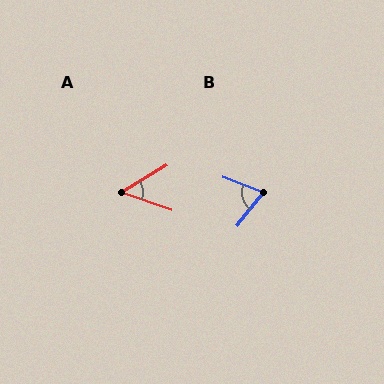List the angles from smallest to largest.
A (51°), B (73°).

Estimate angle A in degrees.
Approximately 51 degrees.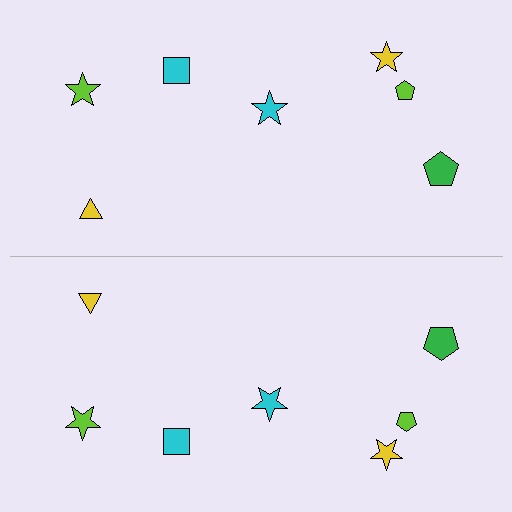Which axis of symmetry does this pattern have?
The pattern has a horizontal axis of symmetry running through the center of the image.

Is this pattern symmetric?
Yes, this pattern has bilateral (reflection) symmetry.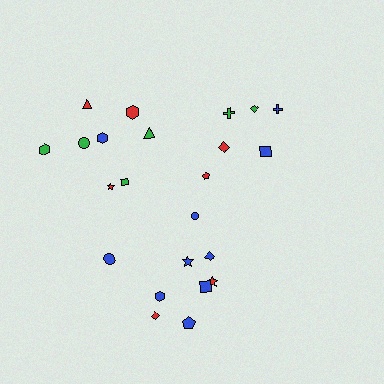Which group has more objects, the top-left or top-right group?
The top-left group.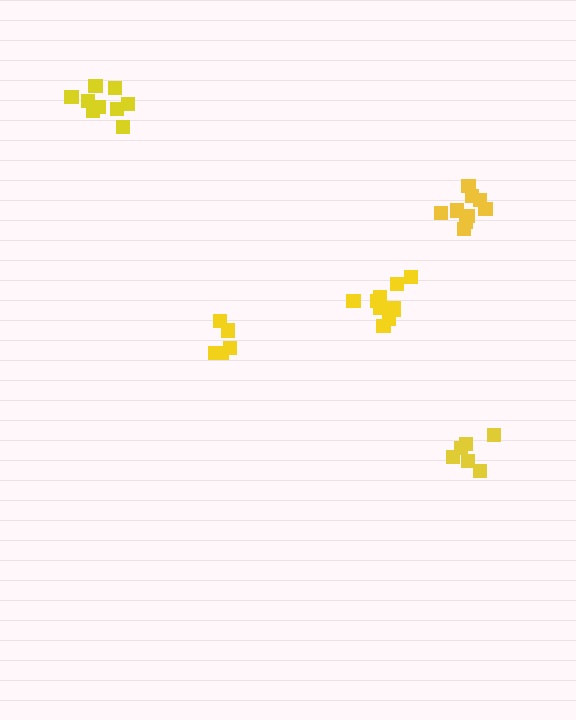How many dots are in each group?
Group 1: 9 dots, Group 2: 5 dots, Group 3: 6 dots, Group 4: 9 dots, Group 5: 11 dots (40 total).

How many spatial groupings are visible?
There are 5 spatial groupings.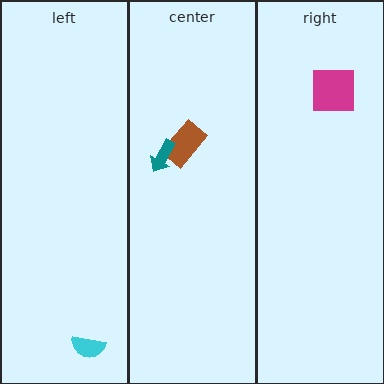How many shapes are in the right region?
1.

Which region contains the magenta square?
The right region.